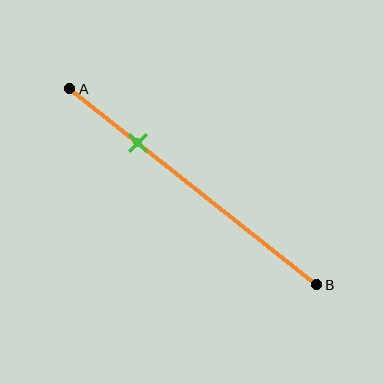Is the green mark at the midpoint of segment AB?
No, the mark is at about 30% from A, not at the 50% midpoint.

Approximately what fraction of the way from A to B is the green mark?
The green mark is approximately 30% of the way from A to B.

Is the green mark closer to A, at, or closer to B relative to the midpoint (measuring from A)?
The green mark is closer to point A than the midpoint of segment AB.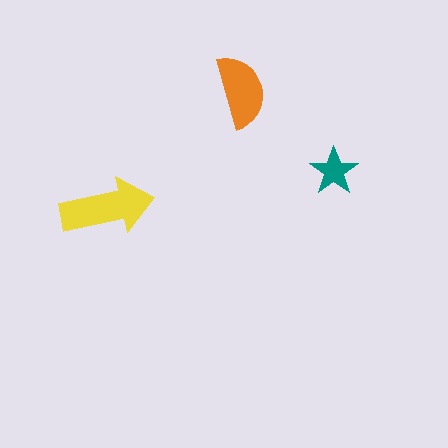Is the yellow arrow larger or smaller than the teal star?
Larger.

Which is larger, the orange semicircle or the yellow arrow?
The yellow arrow.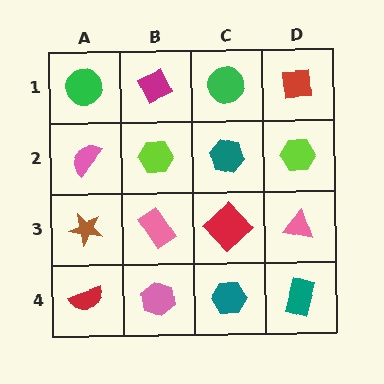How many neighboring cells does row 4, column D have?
2.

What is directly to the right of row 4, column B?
A teal hexagon.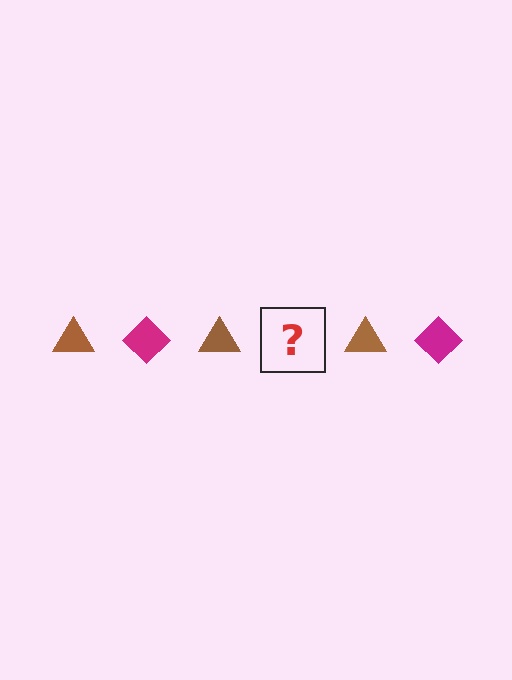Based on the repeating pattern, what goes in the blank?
The blank should be a magenta diamond.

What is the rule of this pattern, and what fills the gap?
The rule is that the pattern alternates between brown triangle and magenta diamond. The gap should be filled with a magenta diamond.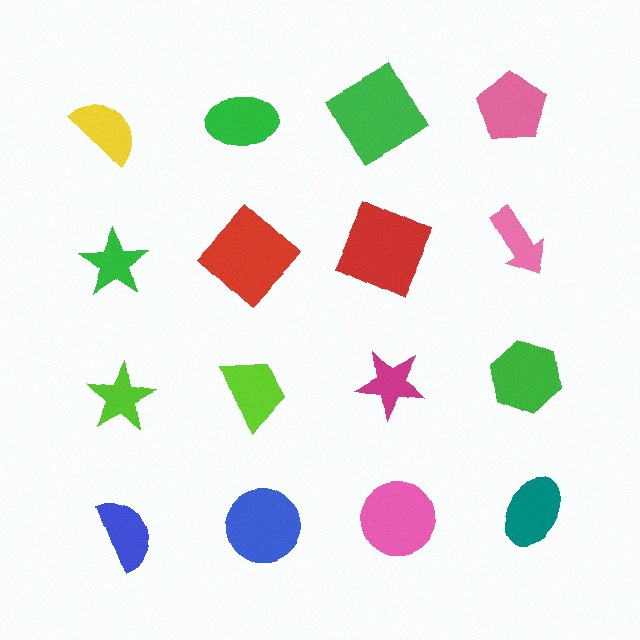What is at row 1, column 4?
A pink pentagon.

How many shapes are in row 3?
4 shapes.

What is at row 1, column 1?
A yellow semicircle.